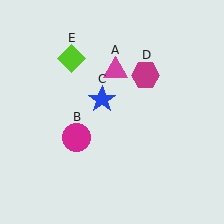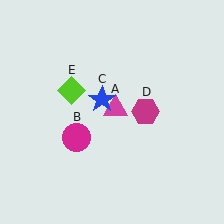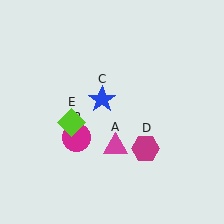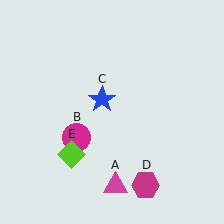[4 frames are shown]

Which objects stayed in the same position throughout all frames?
Magenta circle (object B) and blue star (object C) remained stationary.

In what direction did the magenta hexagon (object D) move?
The magenta hexagon (object D) moved down.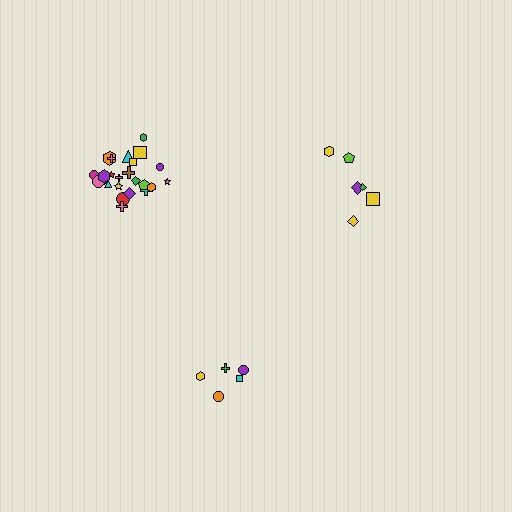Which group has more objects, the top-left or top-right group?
The top-left group.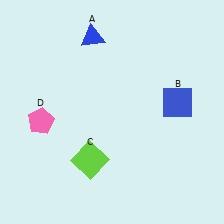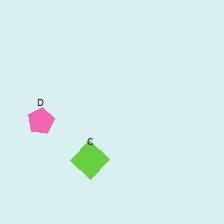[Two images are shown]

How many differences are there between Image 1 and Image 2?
There are 2 differences between the two images.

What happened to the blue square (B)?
The blue square (B) was removed in Image 2. It was in the top-right area of Image 1.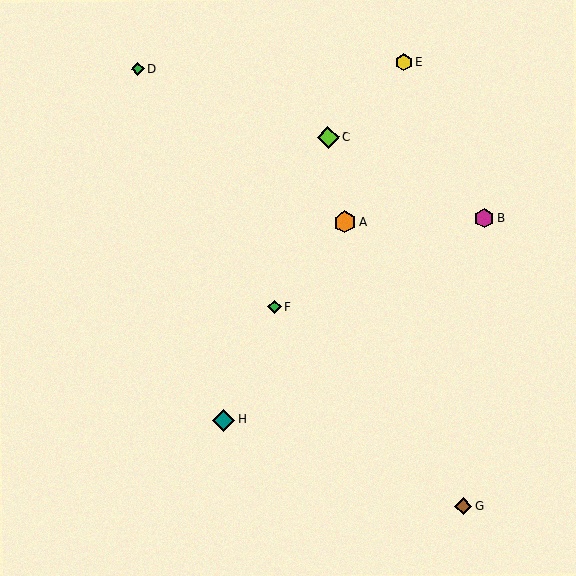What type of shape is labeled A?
Shape A is an orange hexagon.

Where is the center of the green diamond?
The center of the green diamond is at (138, 69).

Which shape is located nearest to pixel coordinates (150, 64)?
The green diamond (labeled D) at (138, 69) is nearest to that location.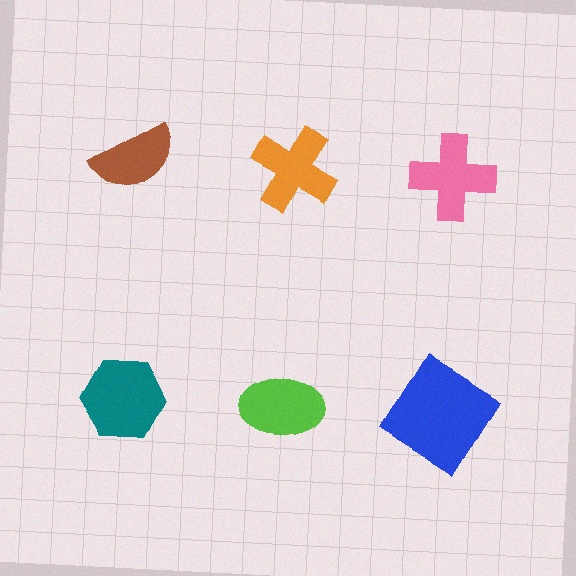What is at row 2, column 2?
A lime ellipse.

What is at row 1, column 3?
A pink cross.